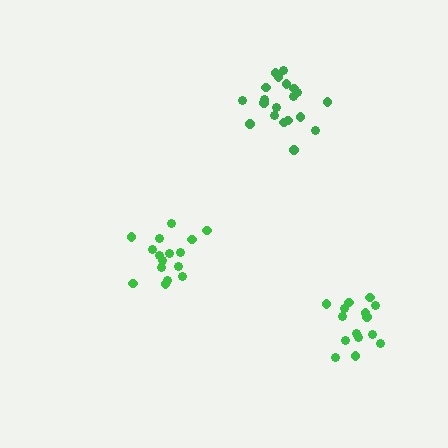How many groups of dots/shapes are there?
There are 3 groups.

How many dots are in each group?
Group 1: 16 dots, Group 2: 15 dots, Group 3: 20 dots (51 total).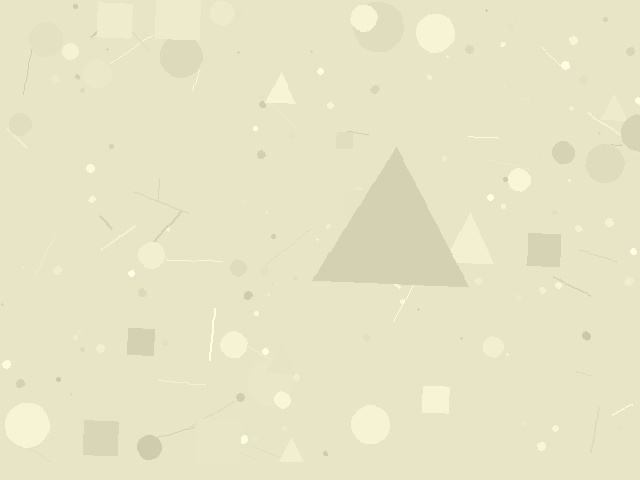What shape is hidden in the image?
A triangle is hidden in the image.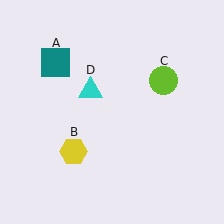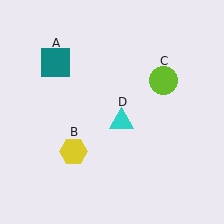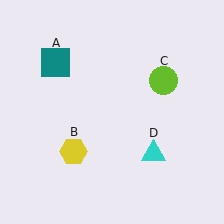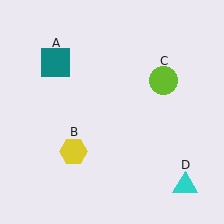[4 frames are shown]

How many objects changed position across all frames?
1 object changed position: cyan triangle (object D).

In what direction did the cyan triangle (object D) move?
The cyan triangle (object D) moved down and to the right.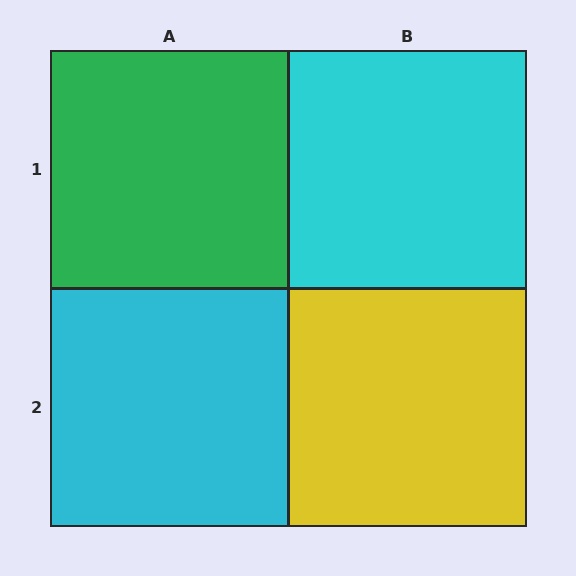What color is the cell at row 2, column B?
Yellow.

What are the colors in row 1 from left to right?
Green, cyan.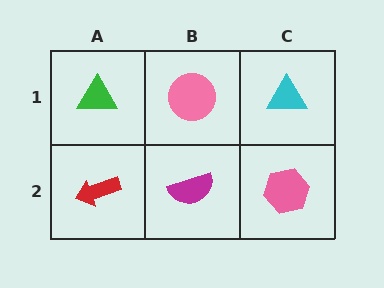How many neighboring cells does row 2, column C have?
2.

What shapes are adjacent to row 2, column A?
A green triangle (row 1, column A), a magenta semicircle (row 2, column B).